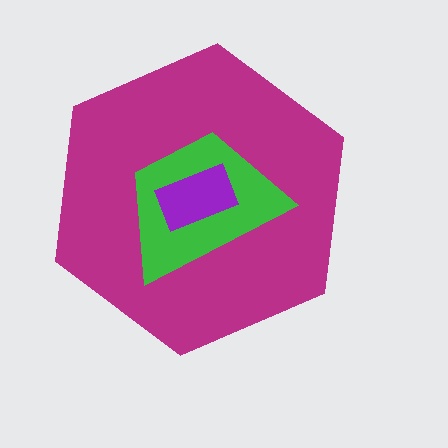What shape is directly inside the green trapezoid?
The purple rectangle.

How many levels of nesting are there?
3.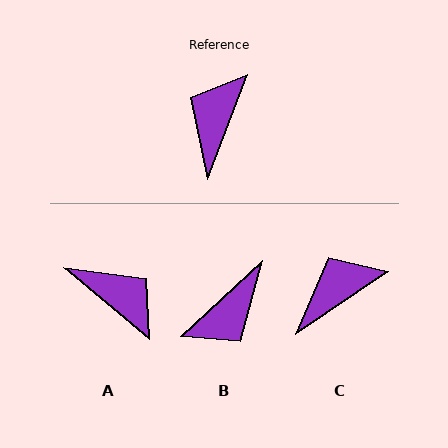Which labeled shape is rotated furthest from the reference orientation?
B, about 153 degrees away.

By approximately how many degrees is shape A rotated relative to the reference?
Approximately 109 degrees clockwise.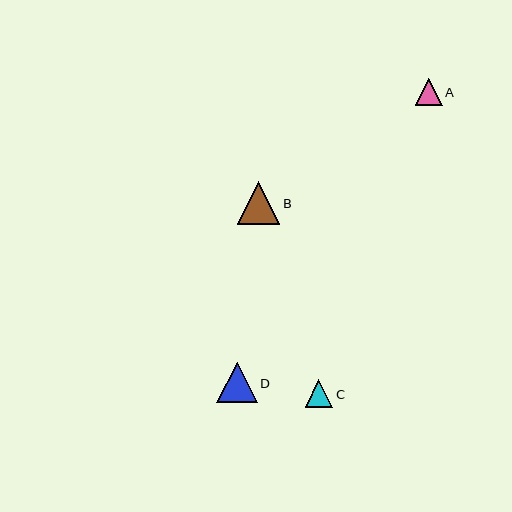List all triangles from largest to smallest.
From largest to smallest: B, D, C, A.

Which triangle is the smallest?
Triangle A is the smallest with a size of approximately 27 pixels.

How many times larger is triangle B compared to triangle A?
Triangle B is approximately 1.6 times the size of triangle A.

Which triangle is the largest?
Triangle B is the largest with a size of approximately 43 pixels.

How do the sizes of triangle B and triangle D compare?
Triangle B and triangle D are approximately the same size.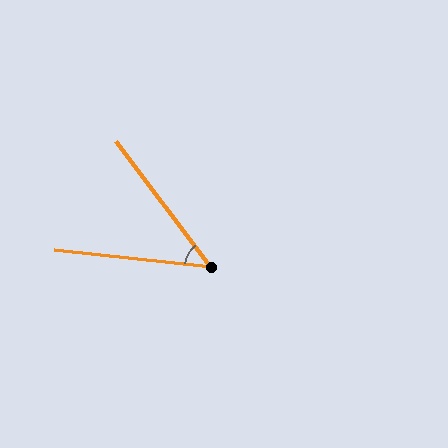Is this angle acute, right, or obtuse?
It is acute.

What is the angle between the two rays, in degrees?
Approximately 47 degrees.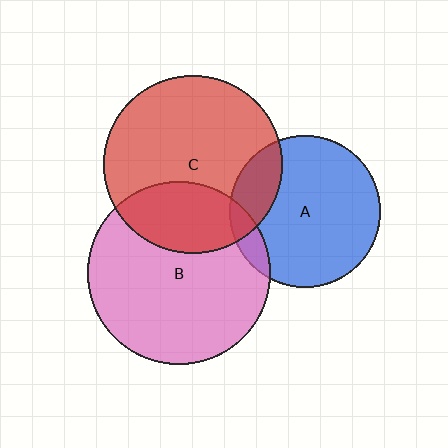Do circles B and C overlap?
Yes.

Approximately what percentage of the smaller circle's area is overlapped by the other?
Approximately 30%.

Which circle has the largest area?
Circle B (pink).